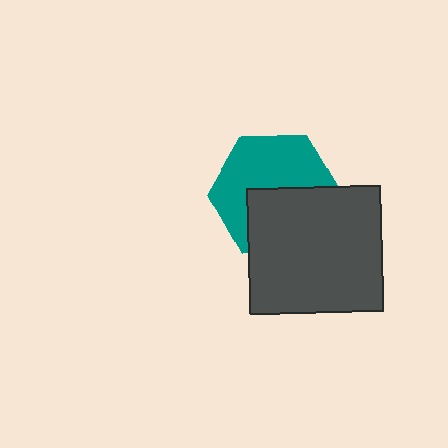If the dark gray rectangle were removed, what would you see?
You would see the complete teal hexagon.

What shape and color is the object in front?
The object in front is a dark gray rectangle.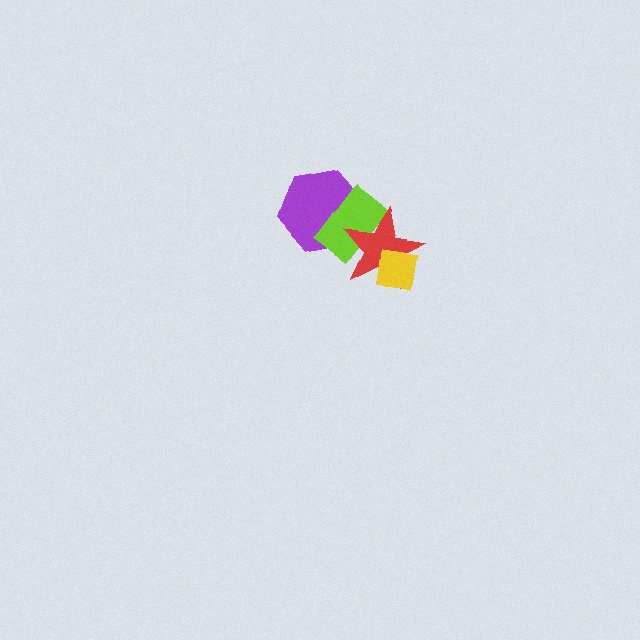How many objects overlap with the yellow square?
1 object overlaps with the yellow square.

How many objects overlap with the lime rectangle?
2 objects overlap with the lime rectangle.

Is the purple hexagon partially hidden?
Yes, it is partially covered by another shape.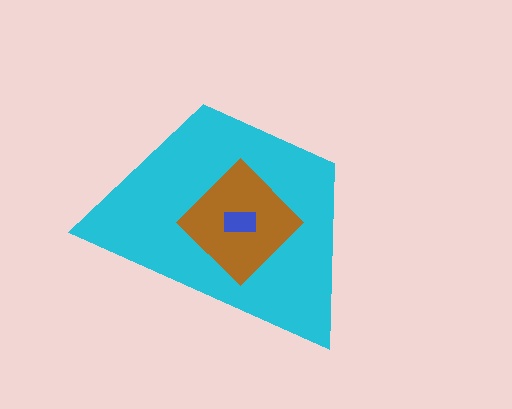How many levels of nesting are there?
3.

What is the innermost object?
The blue rectangle.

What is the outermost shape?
The cyan trapezoid.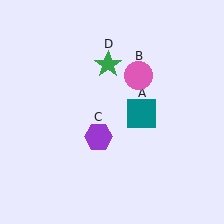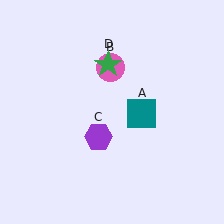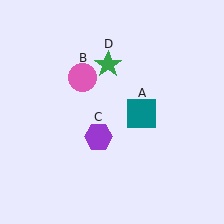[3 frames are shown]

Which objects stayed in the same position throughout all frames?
Teal square (object A) and purple hexagon (object C) and green star (object D) remained stationary.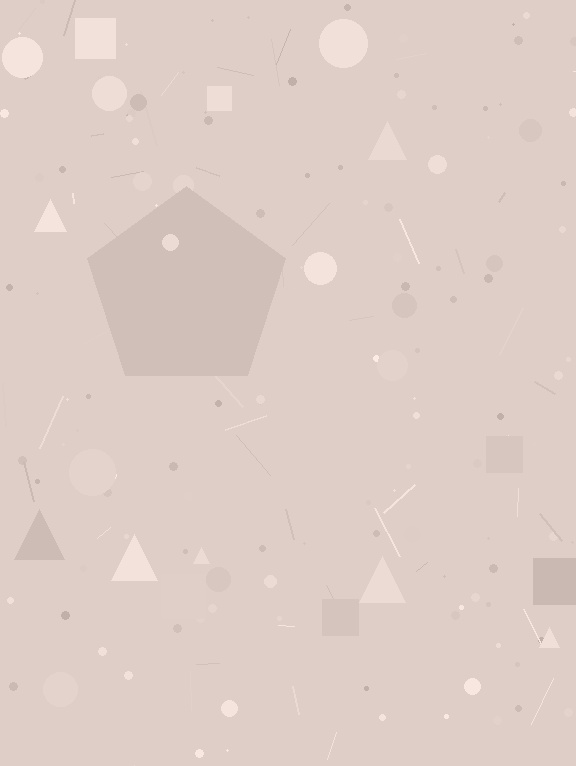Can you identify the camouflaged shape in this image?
The camouflaged shape is a pentagon.